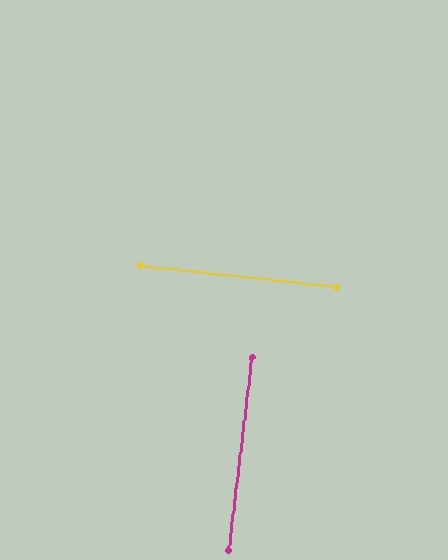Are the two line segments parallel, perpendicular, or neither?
Perpendicular — they meet at approximately 89°.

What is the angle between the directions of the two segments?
Approximately 89 degrees.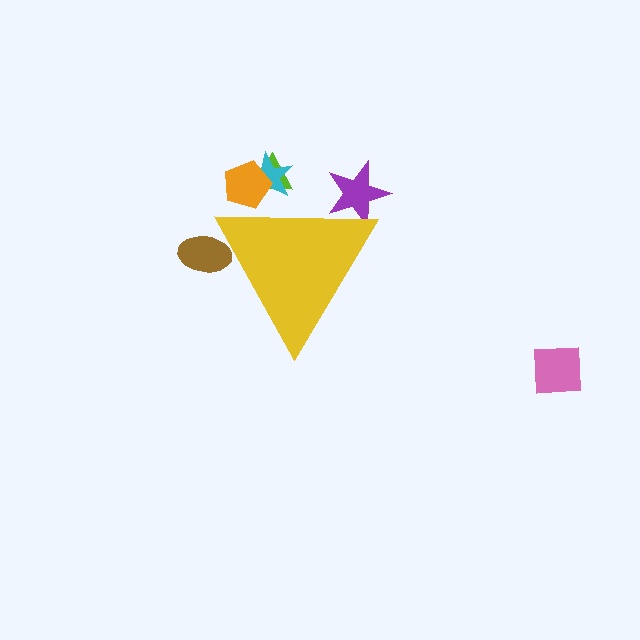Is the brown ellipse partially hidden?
Yes, the brown ellipse is partially hidden behind the yellow triangle.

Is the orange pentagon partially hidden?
Yes, the orange pentagon is partially hidden behind the yellow triangle.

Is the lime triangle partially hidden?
Yes, the lime triangle is partially hidden behind the yellow triangle.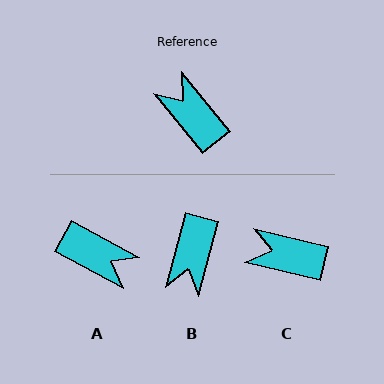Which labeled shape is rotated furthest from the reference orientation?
A, about 157 degrees away.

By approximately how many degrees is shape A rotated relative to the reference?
Approximately 157 degrees clockwise.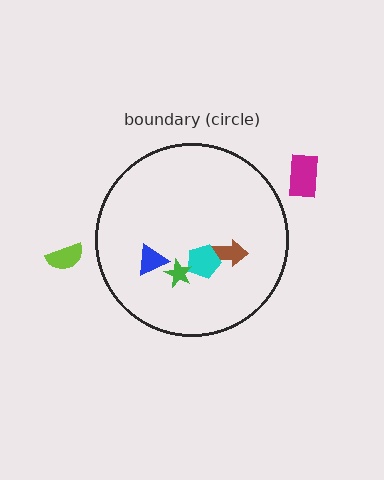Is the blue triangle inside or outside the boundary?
Inside.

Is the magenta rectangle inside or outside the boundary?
Outside.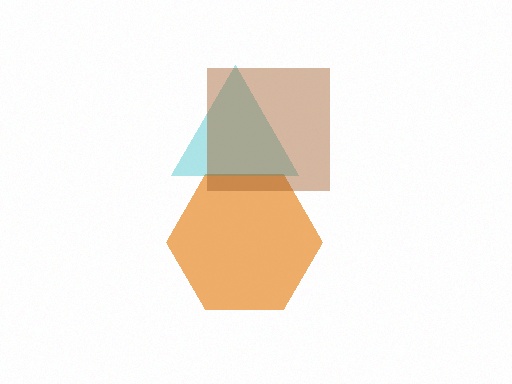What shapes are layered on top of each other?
The layered shapes are: an orange hexagon, a cyan triangle, a brown square.